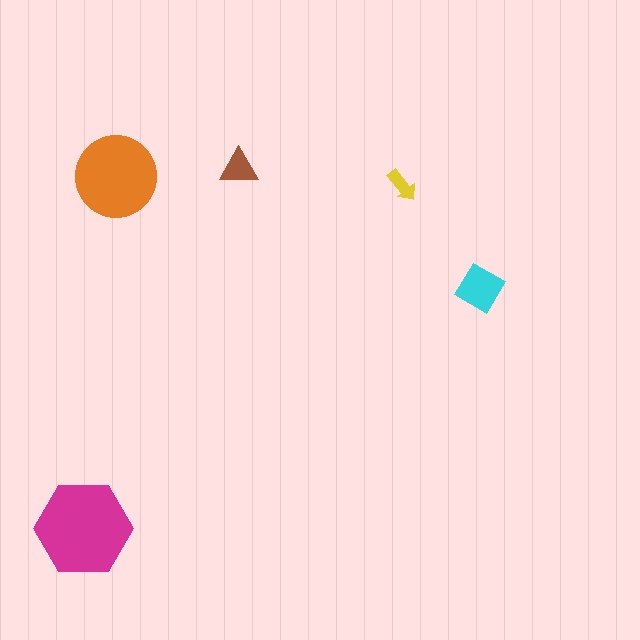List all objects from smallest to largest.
The yellow arrow, the brown triangle, the cyan diamond, the orange circle, the magenta hexagon.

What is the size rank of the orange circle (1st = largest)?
2nd.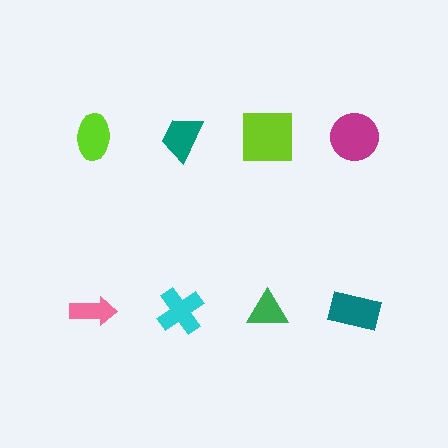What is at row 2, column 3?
A green triangle.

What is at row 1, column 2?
A teal trapezoid.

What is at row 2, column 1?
A pink arrow.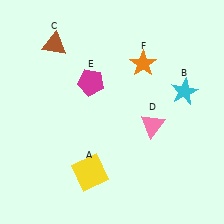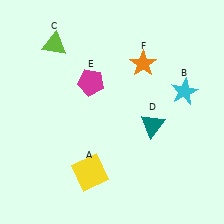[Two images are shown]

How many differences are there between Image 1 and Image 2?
There are 2 differences between the two images.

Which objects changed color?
C changed from brown to lime. D changed from pink to teal.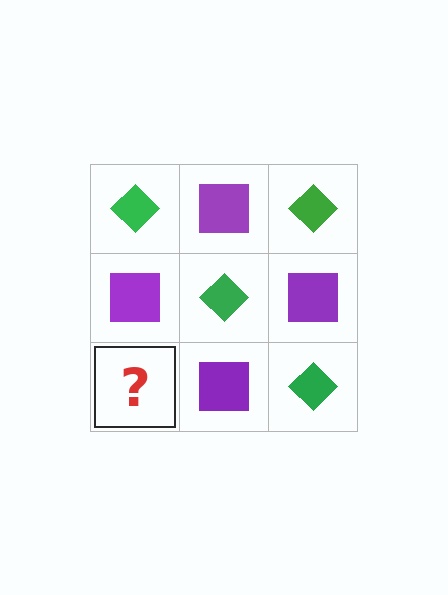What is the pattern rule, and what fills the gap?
The rule is that it alternates green diamond and purple square in a checkerboard pattern. The gap should be filled with a green diamond.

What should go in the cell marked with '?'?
The missing cell should contain a green diamond.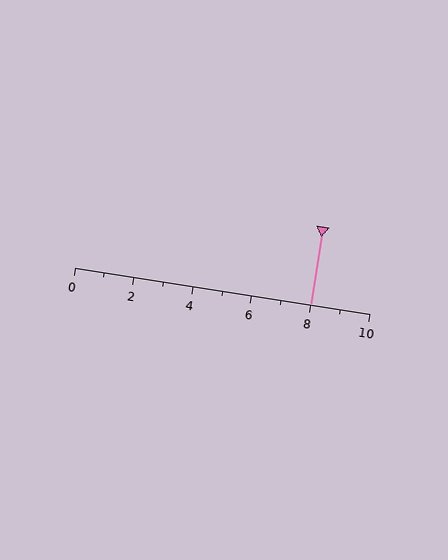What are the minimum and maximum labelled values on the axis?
The axis runs from 0 to 10.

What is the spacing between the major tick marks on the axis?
The major ticks are spaced 2 apart.